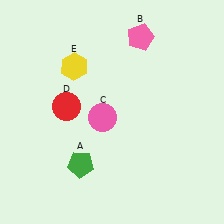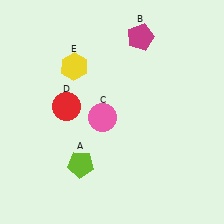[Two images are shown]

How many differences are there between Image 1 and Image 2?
There are 2 differences between the two images.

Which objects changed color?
A changed from green to lime. B changed from pink to magenta.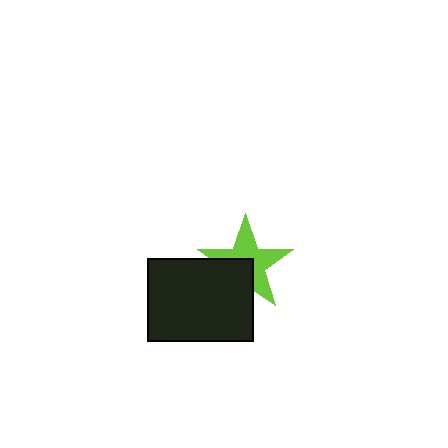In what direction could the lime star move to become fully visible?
The lime star could move toward the upper-right. That would shift it out from behind the black rectangle entirely.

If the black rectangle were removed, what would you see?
You would see the complete lime star.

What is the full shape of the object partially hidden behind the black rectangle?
The partially hidden object is a lime star.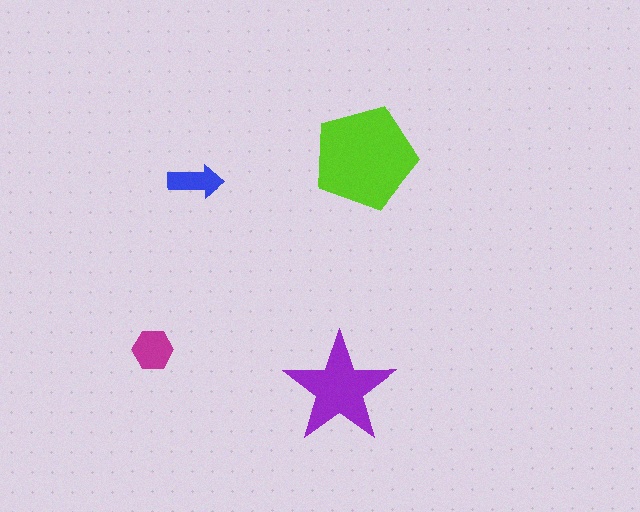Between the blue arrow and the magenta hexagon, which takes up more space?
The magenta hexagon.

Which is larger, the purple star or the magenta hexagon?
The purple star.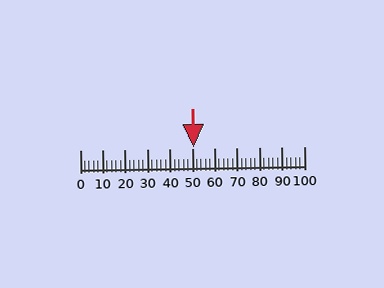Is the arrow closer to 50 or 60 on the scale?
The arrow is closer to 50.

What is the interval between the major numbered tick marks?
The major tick marks are spaced 10 units apart.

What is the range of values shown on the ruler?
The ruler shows values from 0 to 100.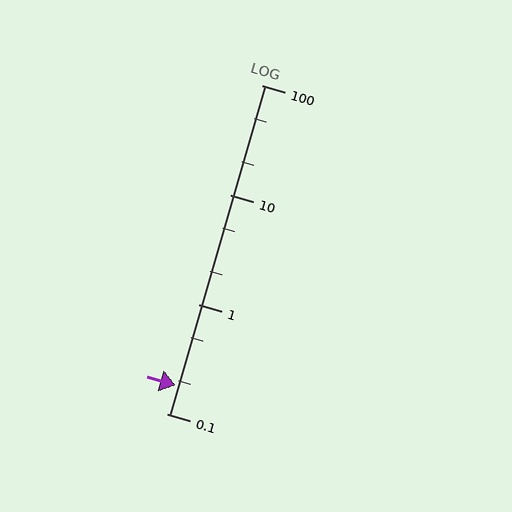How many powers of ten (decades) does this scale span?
The scale spans 3 decades, from 0.1 to 100.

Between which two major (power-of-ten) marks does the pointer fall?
The pointer is between 0.1 and 1.